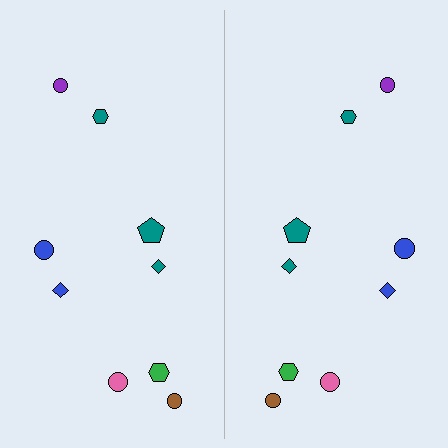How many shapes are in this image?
There are 18 shapes in this image.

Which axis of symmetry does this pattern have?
The pattern has a vertical axis of symmetry running through the center of the image.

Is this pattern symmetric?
Yes, this pattern has bilateral (reflection) symmetry.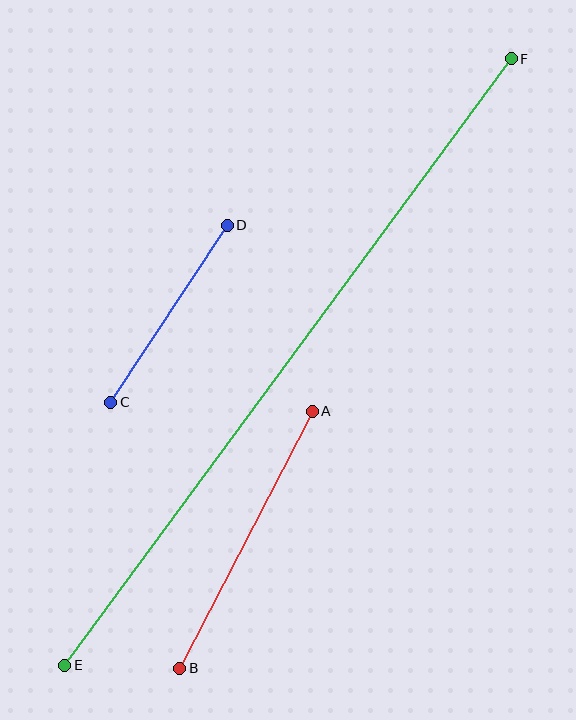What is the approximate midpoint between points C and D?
The midpoint is at approximately (169, 314) pixels.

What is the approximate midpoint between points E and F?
The midpoint is at approximately (288, 362) pixels.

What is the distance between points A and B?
The distance is approximately 290 pixels.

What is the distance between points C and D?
The distance is approximately 212 pixels.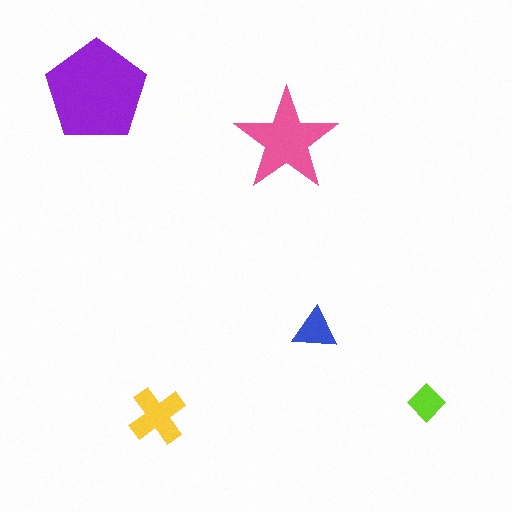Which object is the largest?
The purple pentagon.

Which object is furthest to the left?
The purple pentagon is leftmost.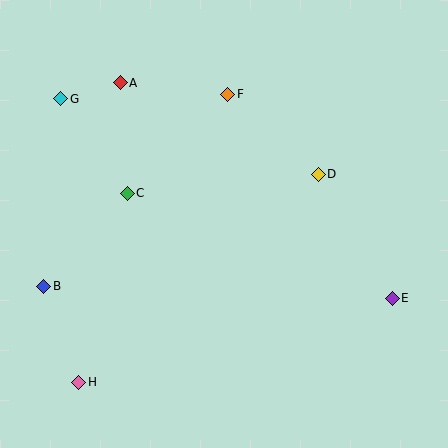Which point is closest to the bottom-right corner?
Point E is closest to the bottom-right corner.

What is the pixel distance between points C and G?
The distance between C and G is 116 pixels.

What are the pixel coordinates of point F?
Point F is at (228, 95).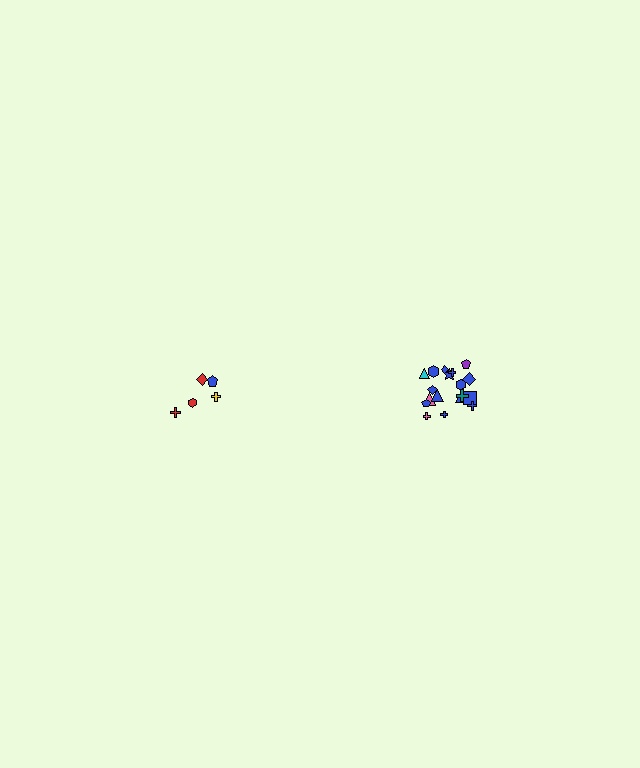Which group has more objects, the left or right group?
The right group.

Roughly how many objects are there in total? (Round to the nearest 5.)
Roughly 25 objects in total.